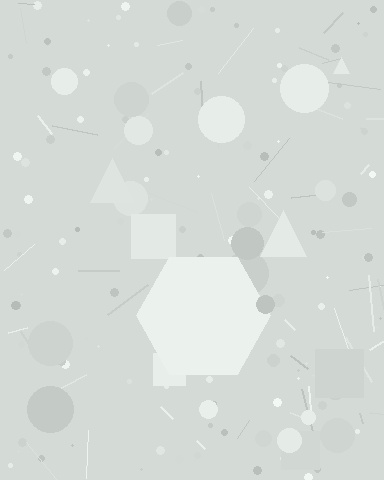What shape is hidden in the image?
A hexagon is hidden in the image.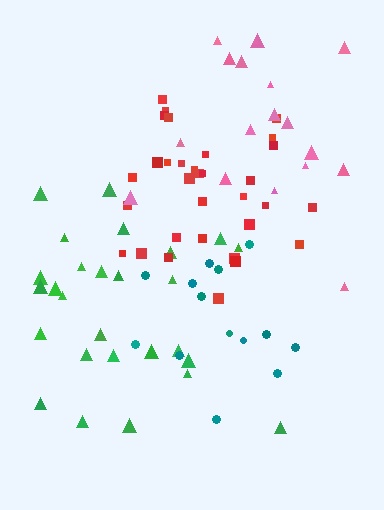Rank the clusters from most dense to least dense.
red, green, pink, teal.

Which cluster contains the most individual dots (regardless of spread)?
Red (32).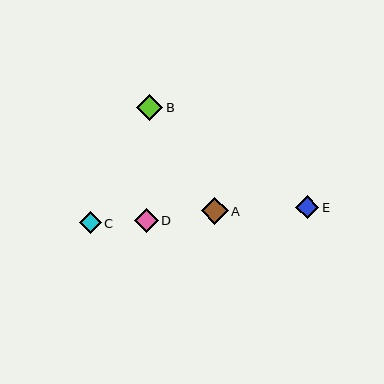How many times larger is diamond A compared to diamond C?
Diamond A is approximately 1.3 times the size of diamond C.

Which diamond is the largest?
Diamond A is the largest with a size of approximately 27 pixels.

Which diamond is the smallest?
Diamond C is the smallest with a size of approximately 22 pixels.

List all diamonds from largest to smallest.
From largest to smallest: A, B, D, E, C.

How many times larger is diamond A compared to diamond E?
Diamond A is approximately 1.2 times the size of diamond E.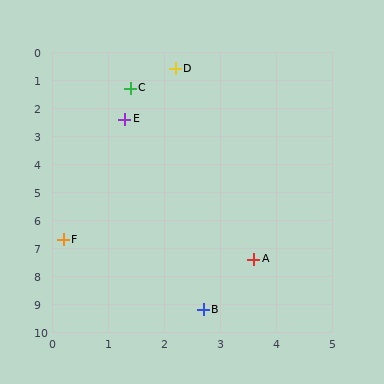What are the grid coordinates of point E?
Point E is at approximately (1.3, 2.4).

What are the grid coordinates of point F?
Point F is at approximately (0.2, 6.7).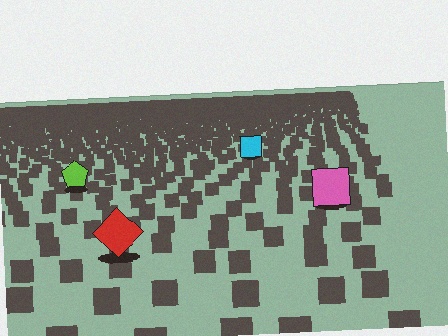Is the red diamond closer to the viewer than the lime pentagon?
Yes. The red diamond is closer — you can tell from the texture gradient: the ground texture is coarser near it.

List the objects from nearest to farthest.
From nearest to farthest: the red diamond, the pink square, the lime pentagon, the cyan square.